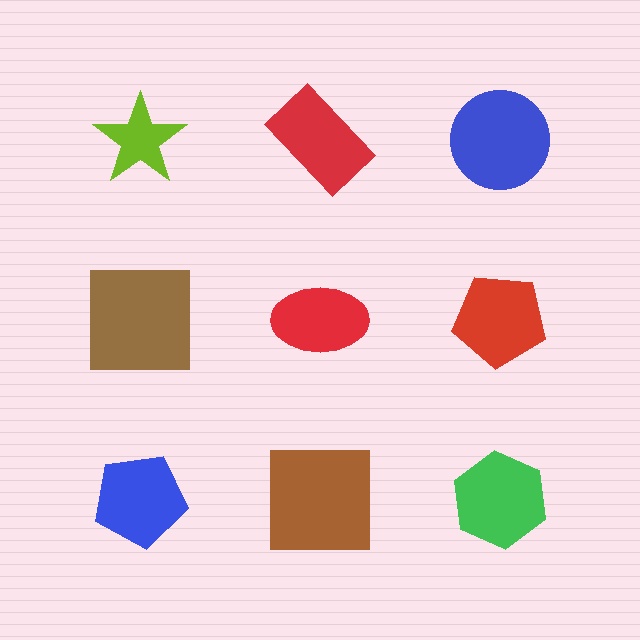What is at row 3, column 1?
A blue pentagon.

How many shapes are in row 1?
3 shapes.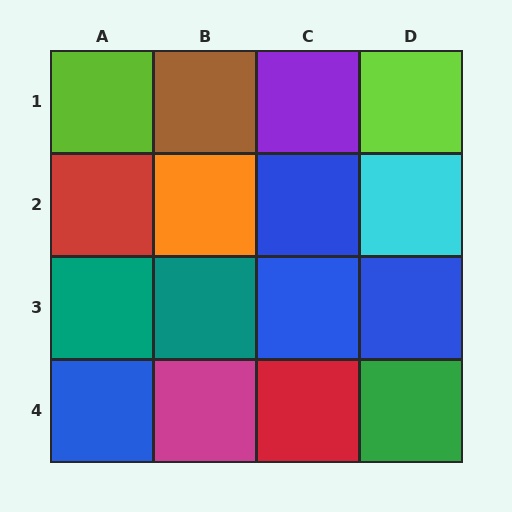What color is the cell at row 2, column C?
Blue.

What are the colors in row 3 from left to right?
Teal, teal, blue, blue.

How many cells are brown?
1 cell is brown.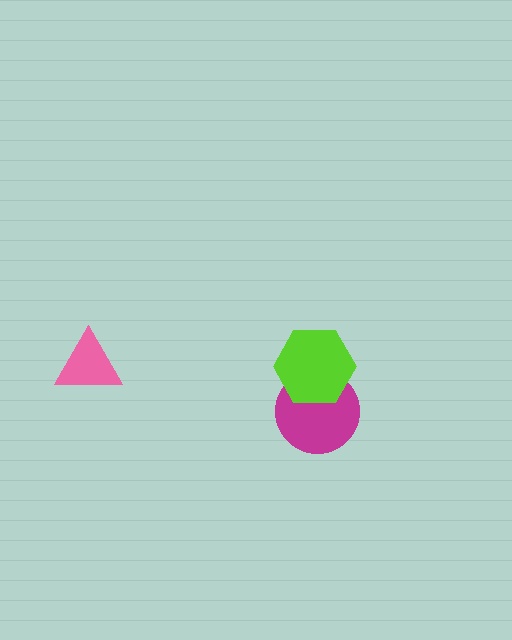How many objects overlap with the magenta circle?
1 object overlaps with the magenta circle.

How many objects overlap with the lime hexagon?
1 object overlaps with the lime hexagon.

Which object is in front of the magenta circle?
The lime hexagon is in front of the magenta circle.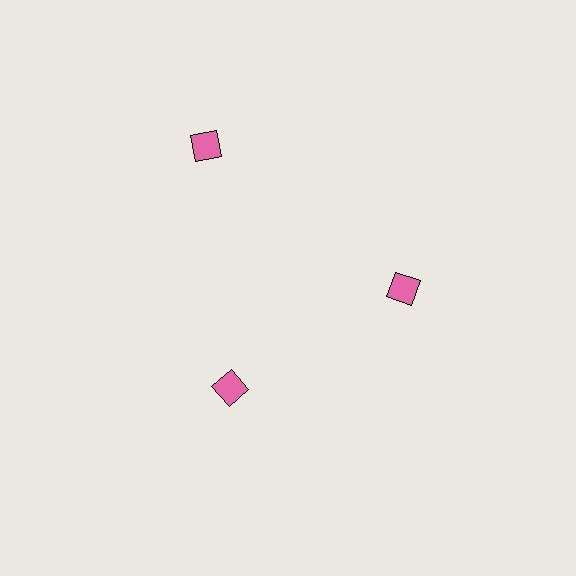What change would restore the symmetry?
The symmetry would be restored by moving it inward, back onto the ring so that all 3 diamonds sit at equal angles and equal distance from the center.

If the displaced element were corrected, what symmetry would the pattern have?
It would have 3-fold rotational symmetry — the pattern would map onto itself every 120 degrees.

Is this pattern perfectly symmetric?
No. The 3 pink diamonds are arranged in a ring, but one element near the 11 o'clock position is pushed outward from the center, breaking the 3-fold rotational symmetry.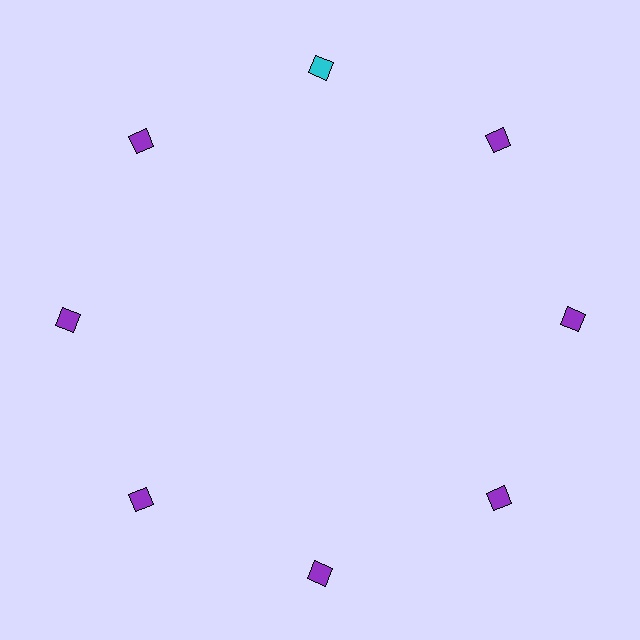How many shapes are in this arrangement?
There are 8 shapes arranged in a ring pattern.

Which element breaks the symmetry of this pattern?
The cyan diamond at roughly the 12 o'clock position breaks the symmetry. All other shapes are purple diamonds.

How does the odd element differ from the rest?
It has a different color: cyan instead of purple.